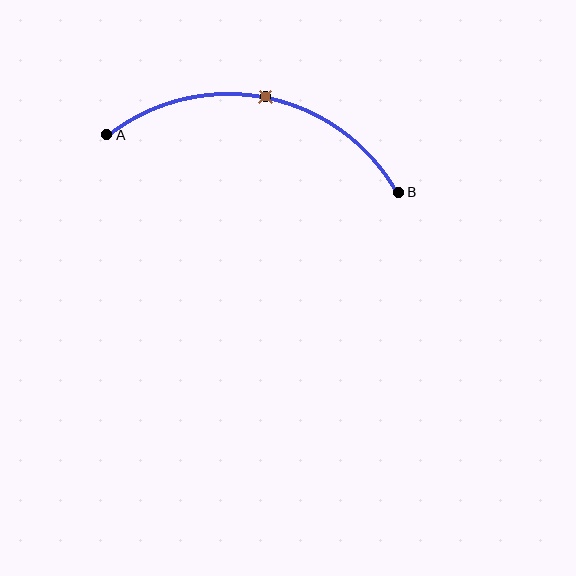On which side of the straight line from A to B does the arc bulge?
The arc bulges above the straight line connecting A and B.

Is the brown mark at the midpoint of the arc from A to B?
Yes. The brown mark lies on the arc at equal arc-length from both A and B — it is the arc midpoint.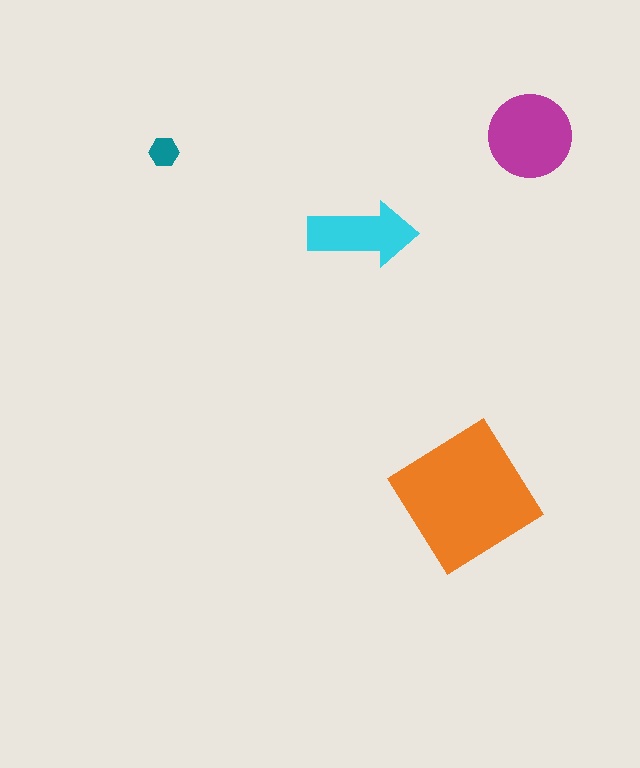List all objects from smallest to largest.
The teal hexagon, the cyan arrow, the magenta circle, the orange diamond.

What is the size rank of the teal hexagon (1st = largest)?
4th.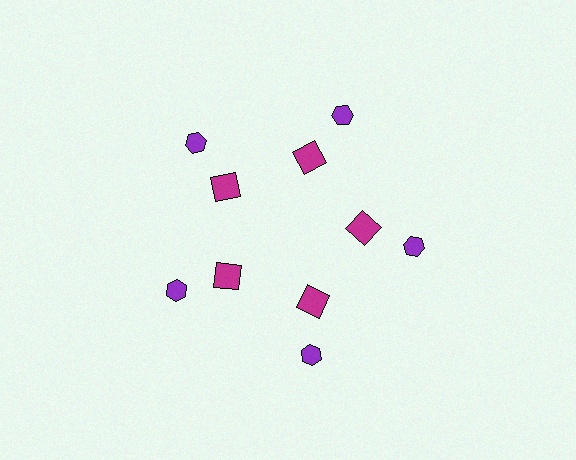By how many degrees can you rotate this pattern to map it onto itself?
The pattern maps onto itself every 72 degrees of rotation.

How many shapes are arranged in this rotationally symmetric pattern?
There are 10 shapes, arranged in 5 groups of 2.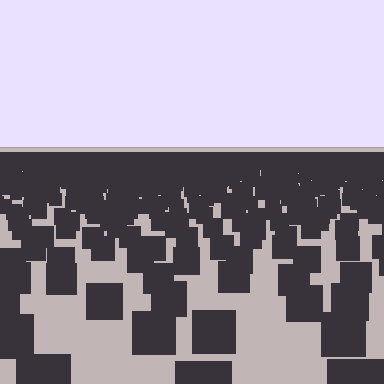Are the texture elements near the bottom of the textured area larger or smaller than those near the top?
Larger. Near the bottom, elements are closer to the viewer and appear at a bigger on-screen size.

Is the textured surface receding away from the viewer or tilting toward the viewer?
The surface is receding away from the viewer. Texture elements get smaller and denser toward the top.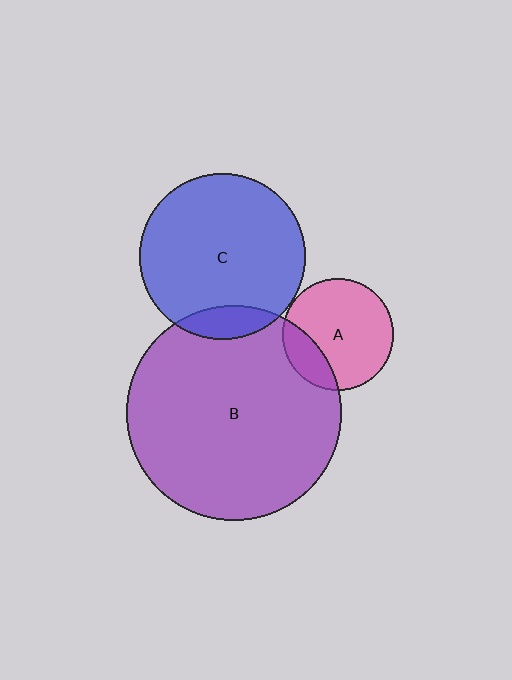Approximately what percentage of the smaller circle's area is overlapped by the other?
Approximately 10%.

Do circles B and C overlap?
Yes.